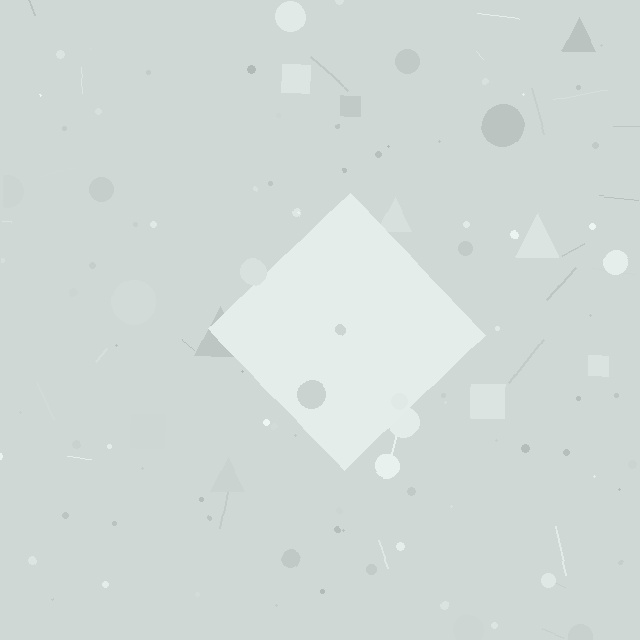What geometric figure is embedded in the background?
A diamond is embedded in the background.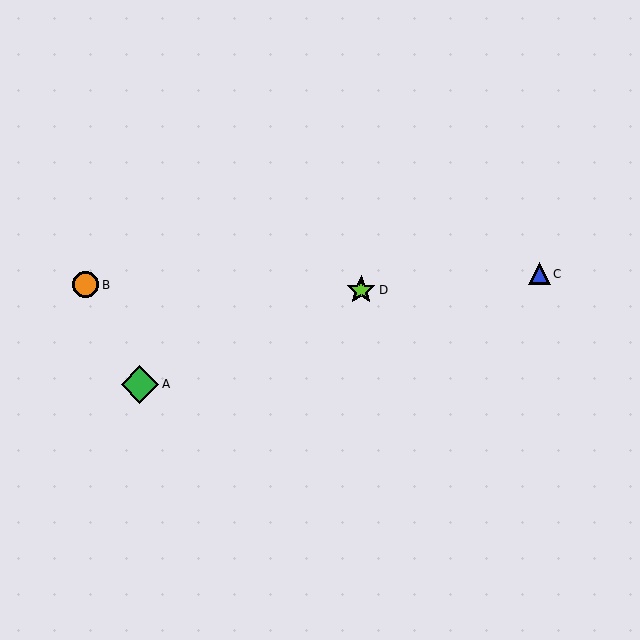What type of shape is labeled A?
Shape A is a green diamond.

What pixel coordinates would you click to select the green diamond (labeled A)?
Click at (140, 384) to select the green diamond A.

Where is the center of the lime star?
The center of the lime star is at (361, 290).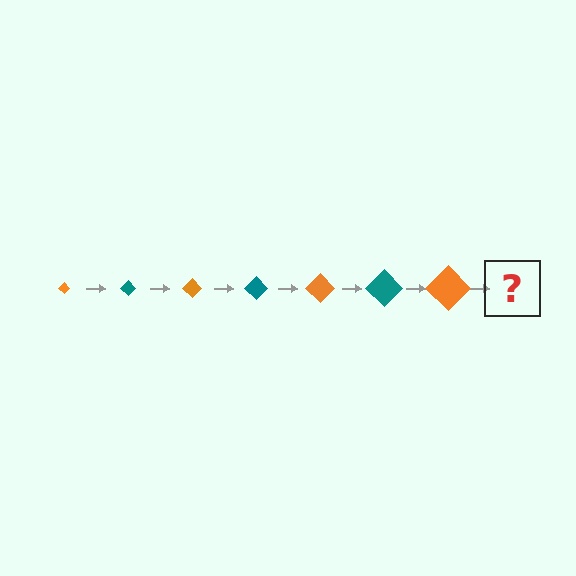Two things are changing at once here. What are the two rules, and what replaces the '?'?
The two rules are that the diamond grows larger each step and the color cycles through orange and teal. The '?' should be a teal diamond, larger than the previous one.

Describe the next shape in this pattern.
It should be a teal diamond, larger than the previous one.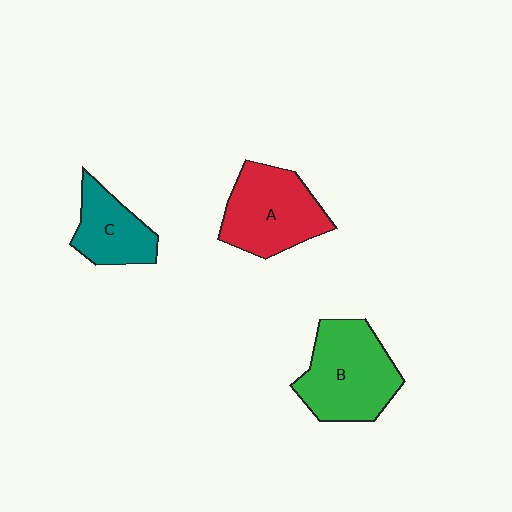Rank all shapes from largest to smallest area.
From largest to smallest: B (green), A (red), C (teal).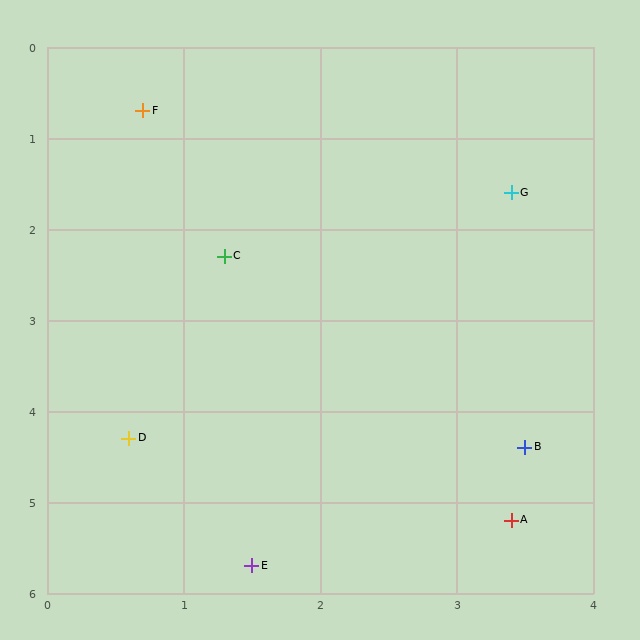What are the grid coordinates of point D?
Point D is at approximately (0.6, 4.3).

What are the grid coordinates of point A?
Point A is at approximately (3.4, 5.2).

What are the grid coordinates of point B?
Point B is at approximately (3.5, 4.4).